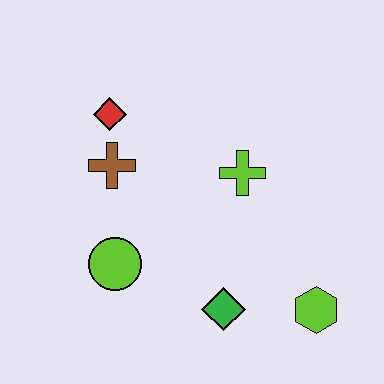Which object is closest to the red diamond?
The brown cross is closest to the red diamond.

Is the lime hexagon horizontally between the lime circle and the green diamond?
No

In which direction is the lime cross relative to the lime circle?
The lime cross is to the right of the lime circle.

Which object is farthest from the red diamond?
The lime hexagon is farthest from the red diamond.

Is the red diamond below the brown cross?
No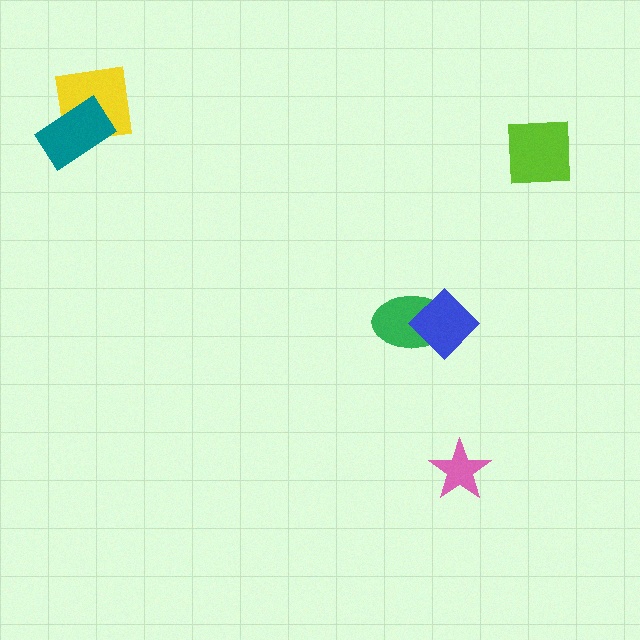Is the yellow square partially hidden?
Yes, it is partially covered by another shape.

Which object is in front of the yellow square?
The teal rectangle is in front of the yellow square.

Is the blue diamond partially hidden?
No, no other shape covers it.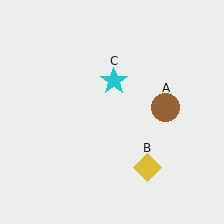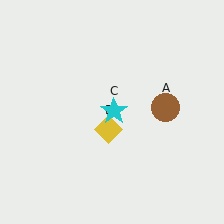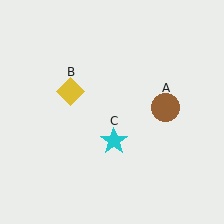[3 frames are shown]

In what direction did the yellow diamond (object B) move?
The yellow diamond (object B) moved up and to the left.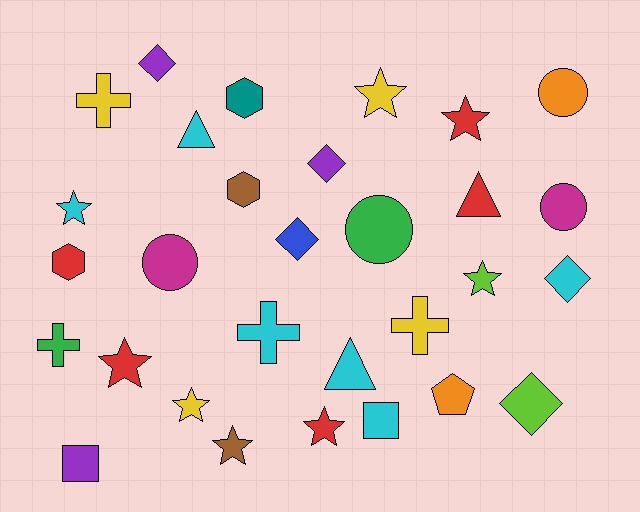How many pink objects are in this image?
There are no pink objects.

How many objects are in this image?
There are 30 objects.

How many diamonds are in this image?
There are 5 diamonds.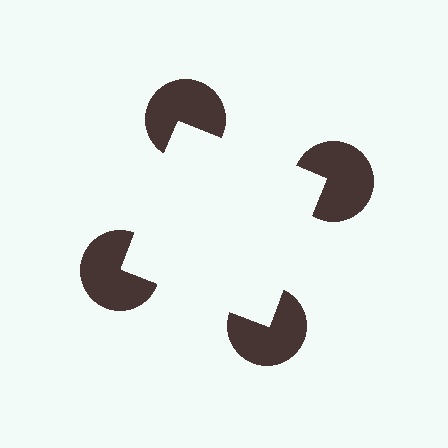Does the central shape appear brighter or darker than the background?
It typically appears slightly brighter than the background, even though no actual brightness change is drawn.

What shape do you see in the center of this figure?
An illusory square — its edges are inferred from the aligned wedge cuts in the pac-man discs, not physically drawn.